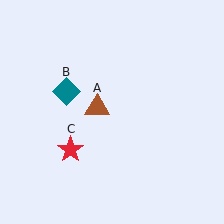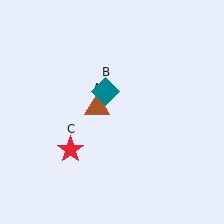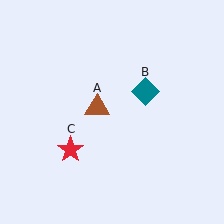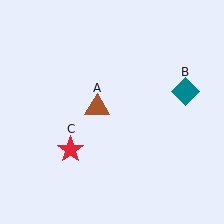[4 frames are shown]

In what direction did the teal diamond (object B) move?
The teal diamond (object B) moved right.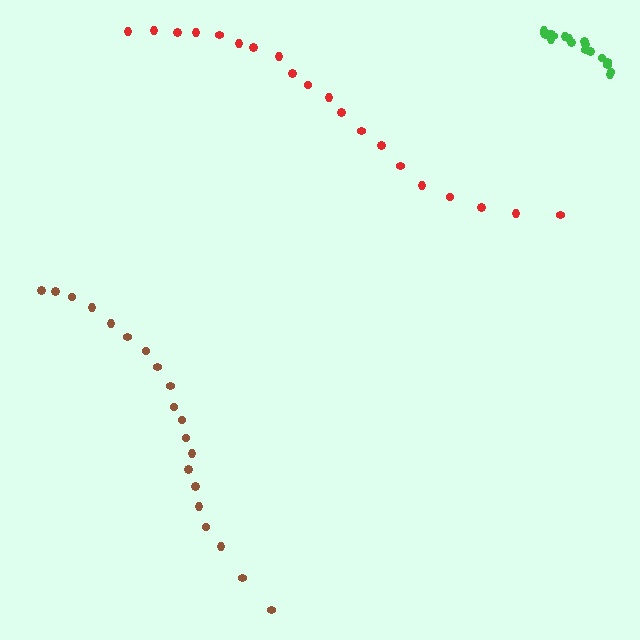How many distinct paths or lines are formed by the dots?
There are 3 distinct paths.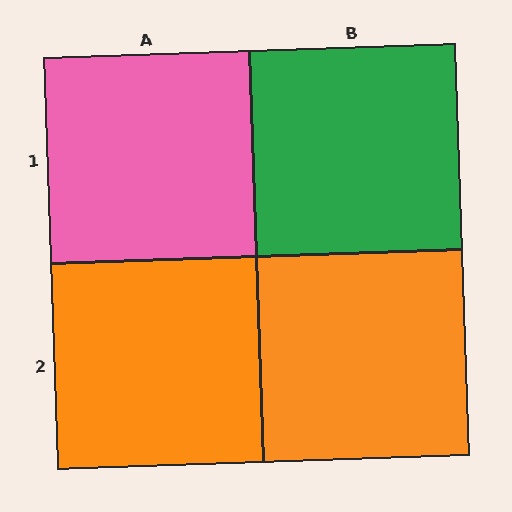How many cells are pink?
1 cell is pink.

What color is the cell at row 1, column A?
Pink.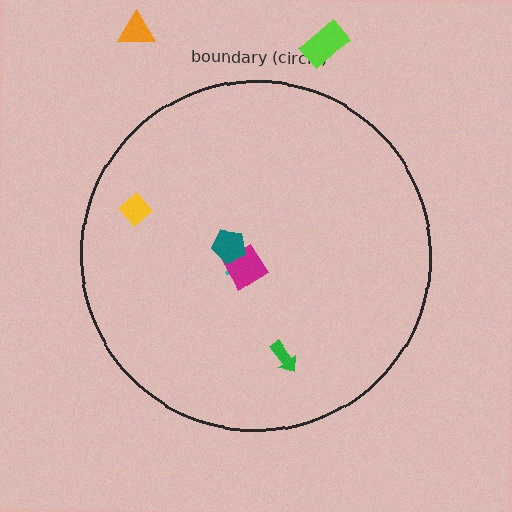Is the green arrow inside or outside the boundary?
Inside.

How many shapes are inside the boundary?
5 inside, 2 outside.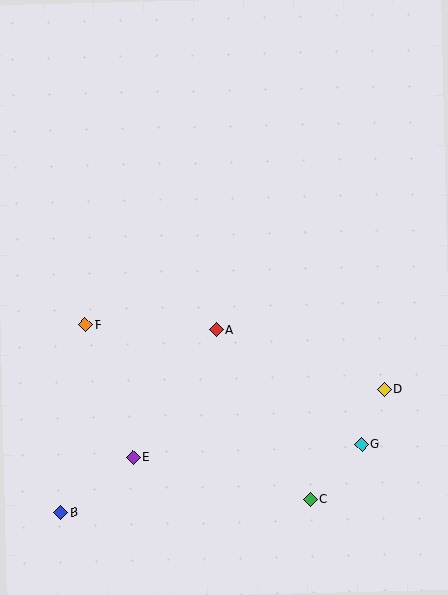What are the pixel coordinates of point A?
Point A is at (216, 330).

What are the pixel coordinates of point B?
Point B is at (60, 512).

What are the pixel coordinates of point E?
Point E is at (133, 457).